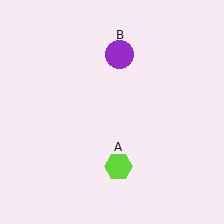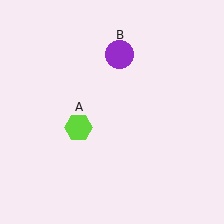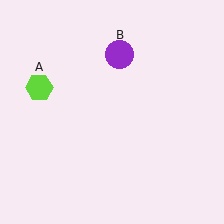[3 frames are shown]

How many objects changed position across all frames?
1 object changed position: lime hexagon (object A).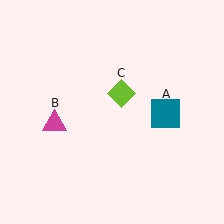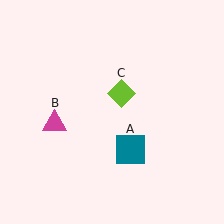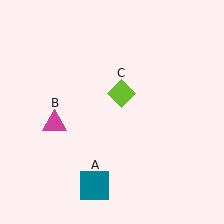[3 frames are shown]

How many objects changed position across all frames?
1 object changed position: teal square (object A).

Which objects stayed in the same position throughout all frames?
Magenta triangle (object B) and lime diamond (object C) remained stationary.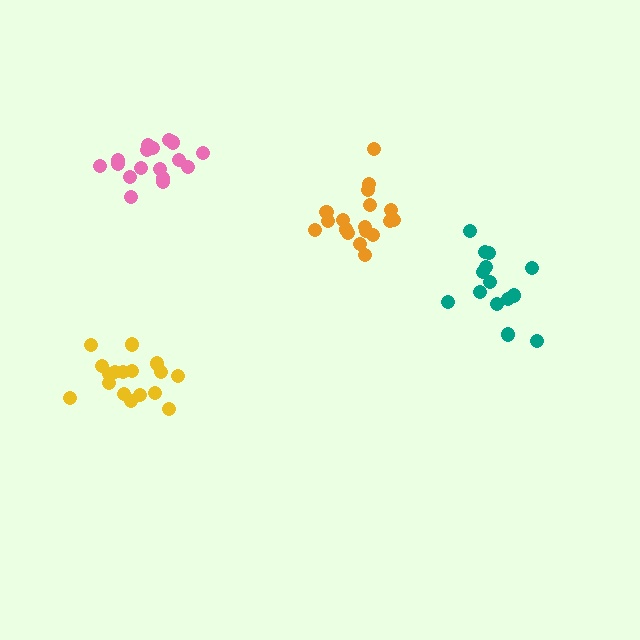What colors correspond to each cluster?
The clusters are colored: orange, pink, teal, yellow.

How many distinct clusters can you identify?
There are 4 distinct clusters.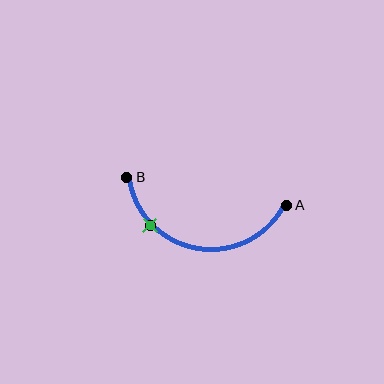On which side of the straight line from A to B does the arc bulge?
The arc bulges below the straight line connecting A and B.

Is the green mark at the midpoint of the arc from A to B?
No. The green mark lies on the arc but is closer to endpoint B. The arc midpoint would be at the point on the curve equidistant along the arc from both A and B.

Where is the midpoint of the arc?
The arc midpoint is the point on the curve farthest from the straight line joining A and B. It sits below that line.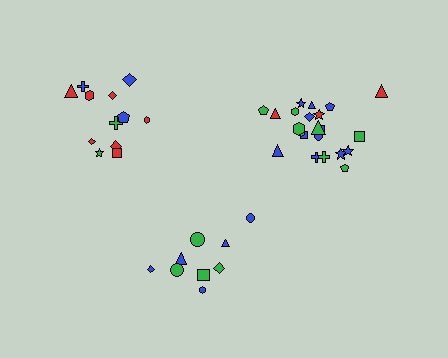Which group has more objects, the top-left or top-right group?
The top-right group.